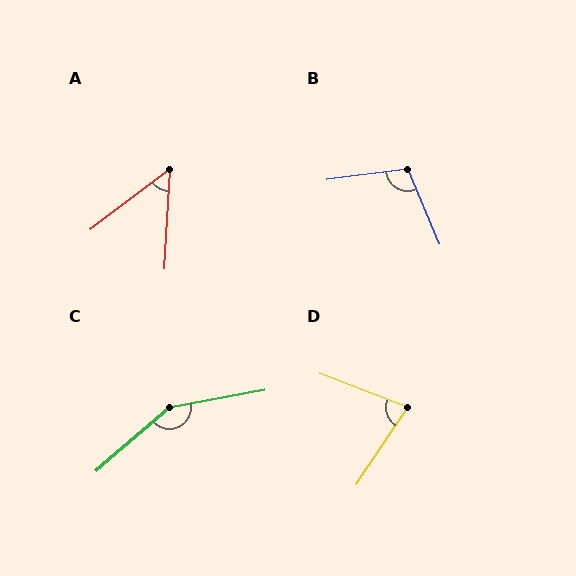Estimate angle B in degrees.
Approximately 105 degrees.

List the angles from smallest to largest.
A (50°), D (77°), B (105°), C (150°).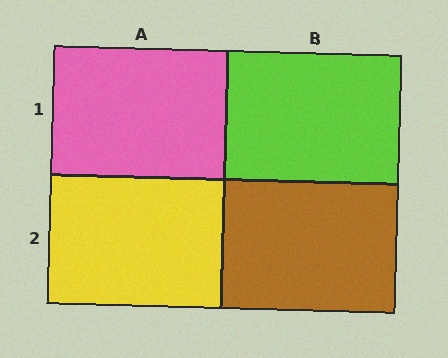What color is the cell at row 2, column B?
Brown.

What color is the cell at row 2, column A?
Yellow.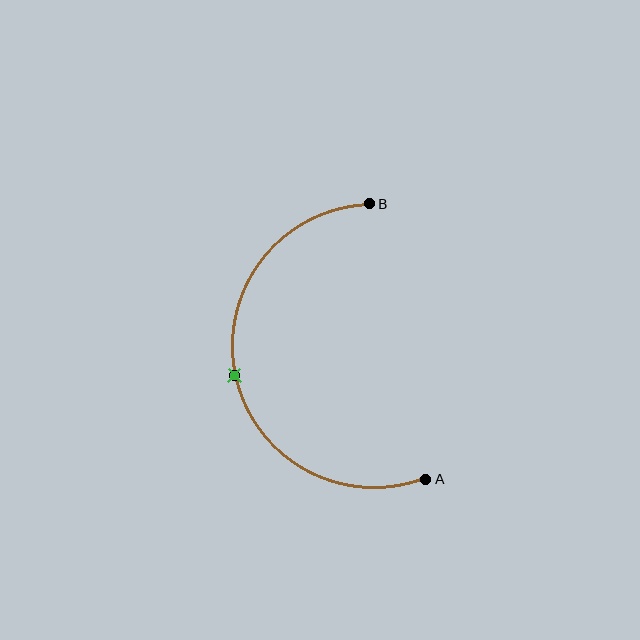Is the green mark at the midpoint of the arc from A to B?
Yes. The green mark lies on the arc at equal arc-length from both A and B — it is the arc midpoint.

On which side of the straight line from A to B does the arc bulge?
The arc bulges to the left of the straight line connecting A and B.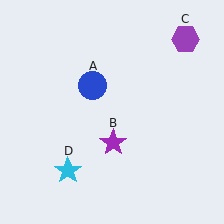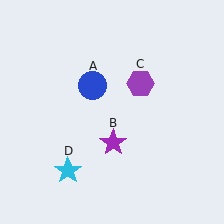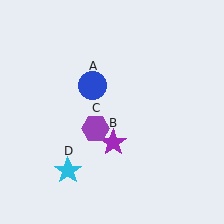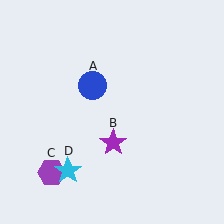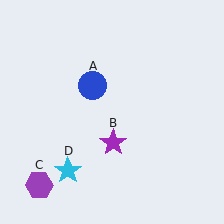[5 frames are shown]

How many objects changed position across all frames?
1 object changed position: purple hexagon (object C).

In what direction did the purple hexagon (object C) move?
The purple hexagon (object C) moved down and to the left.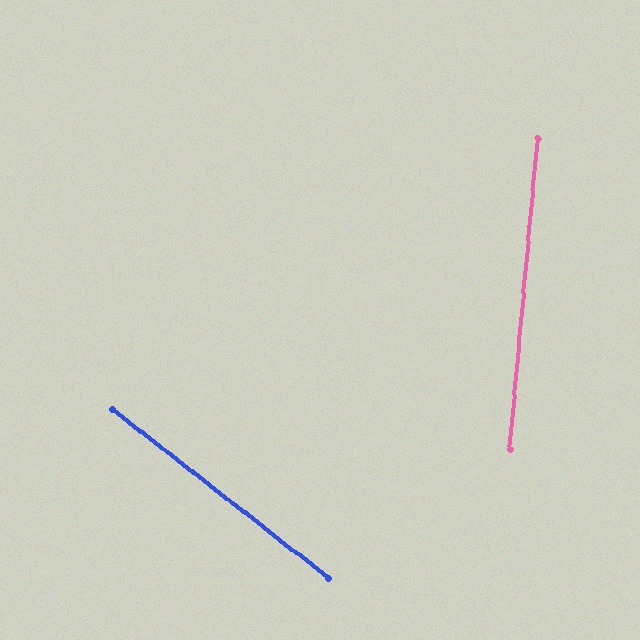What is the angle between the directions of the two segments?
Approximately 57 degrees.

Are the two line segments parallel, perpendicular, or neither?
Neither parallel nor perpendicular — they differ by about 57°.